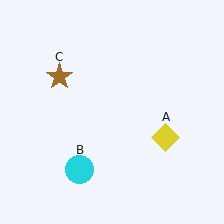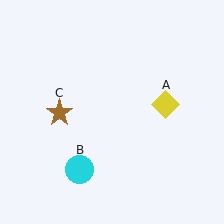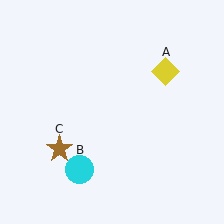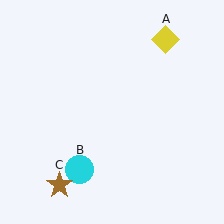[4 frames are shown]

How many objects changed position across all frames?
2 objects changed position: yellow diamond (object A), brown star (object C).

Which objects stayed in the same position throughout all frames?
Cyan circle (object B) remained stationary.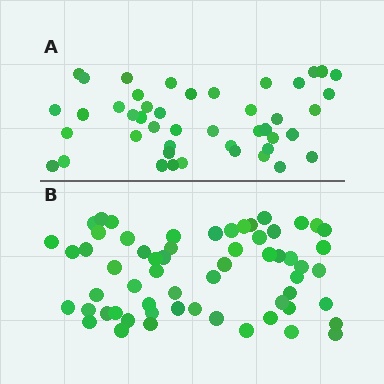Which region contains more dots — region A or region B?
Region B (the bottom region) has more dots.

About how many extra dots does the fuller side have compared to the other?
Region B has approximately 15 more dots than region A.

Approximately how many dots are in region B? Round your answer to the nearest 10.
About 60 dots.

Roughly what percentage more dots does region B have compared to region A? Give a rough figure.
About 35% more.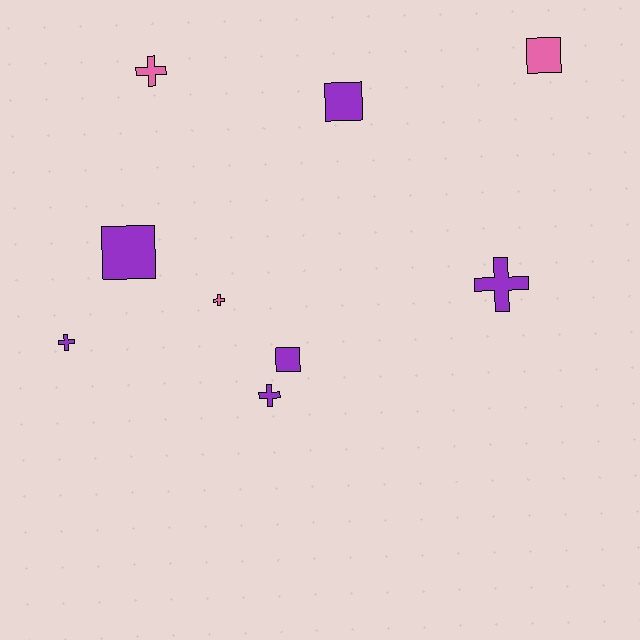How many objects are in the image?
There are 9 objects.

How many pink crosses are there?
There are 2 pink crosses.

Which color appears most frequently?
Purple, with 6 objects.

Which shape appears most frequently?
Cross, with 5 objects.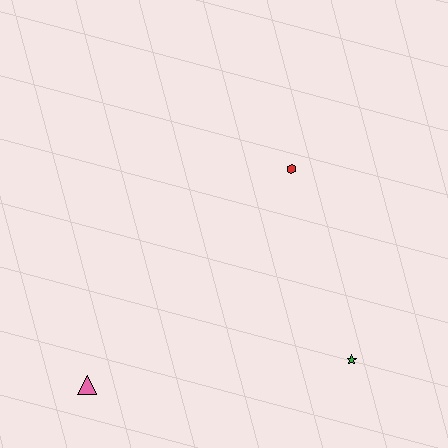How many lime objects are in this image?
There are no lime objects.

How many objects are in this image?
There are 3 objects.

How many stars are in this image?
There is 1 star.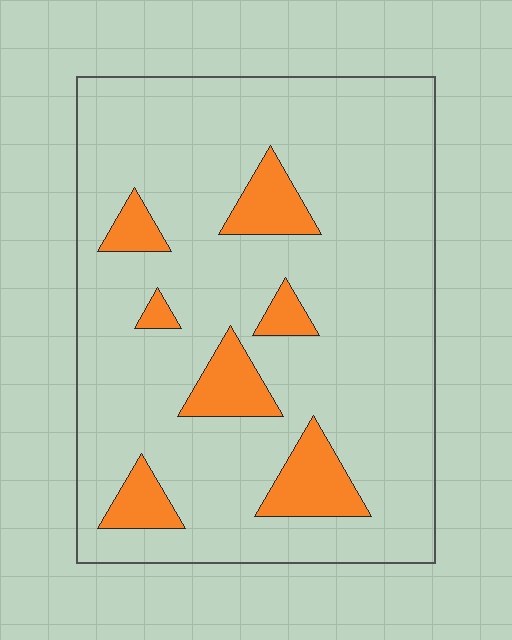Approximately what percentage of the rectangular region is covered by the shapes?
Approximately 15%.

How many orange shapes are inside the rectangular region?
7.